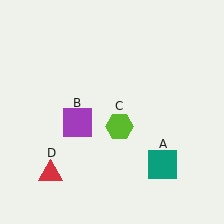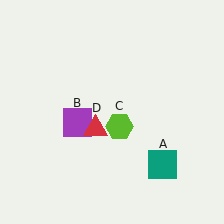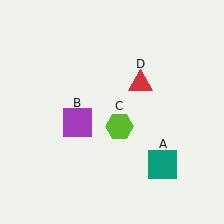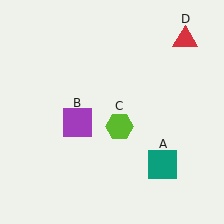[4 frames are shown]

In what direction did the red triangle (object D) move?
The red triangle (object D) moved up and to the right.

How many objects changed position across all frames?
1 object changed position: red triangle (object D).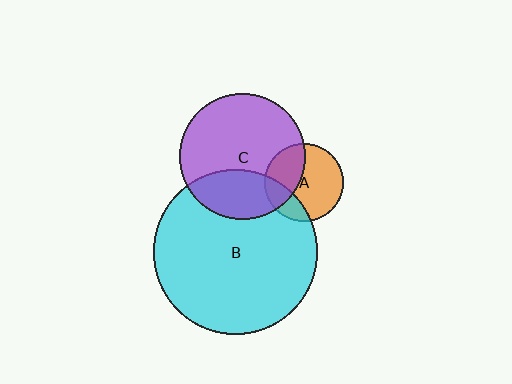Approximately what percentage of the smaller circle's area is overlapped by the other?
Approximately 40%.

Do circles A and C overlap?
Yes.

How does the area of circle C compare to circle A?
Approximately 2.6 times.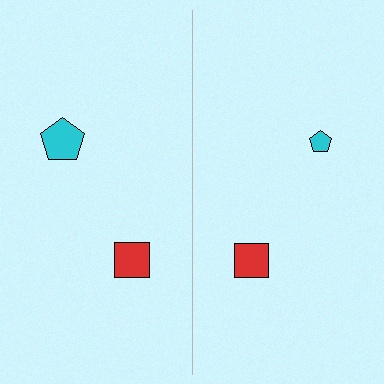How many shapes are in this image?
There are 4 shapes in this image.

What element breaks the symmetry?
The cyan pentagon on the right side has a different size than its mirror counterpart.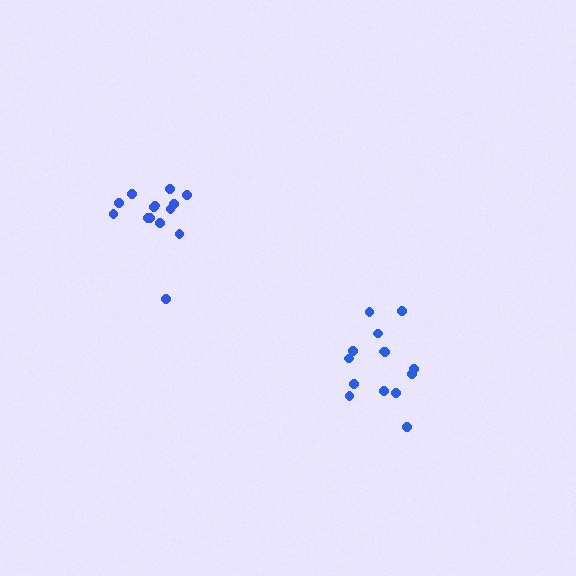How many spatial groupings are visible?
There are 2 spatial groupings.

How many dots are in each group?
Group 1: 14 dots, Group 2: 14 dots (28 total).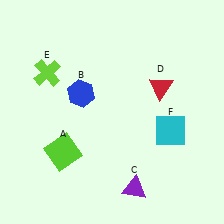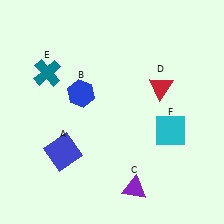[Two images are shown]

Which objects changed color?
A changed from lime to blue. E changed from lime to teal.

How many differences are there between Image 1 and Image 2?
There are 2 differences between the two images.